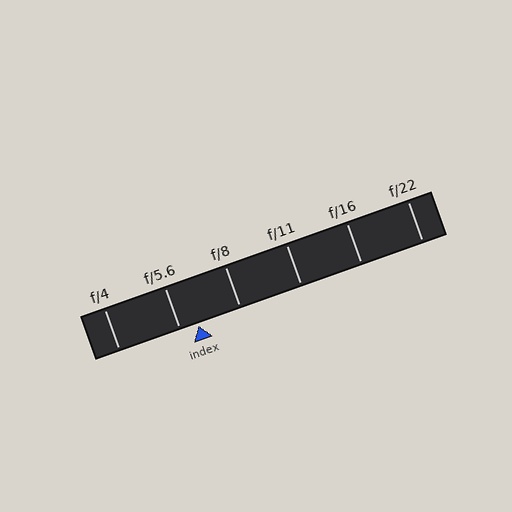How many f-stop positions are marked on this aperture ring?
There are 6 f-stop positions marked.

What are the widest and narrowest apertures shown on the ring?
The widest aperture shown is f/4 and the narrowest is f/22.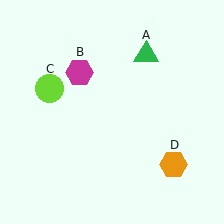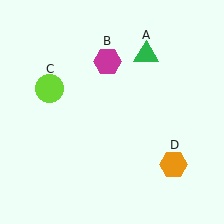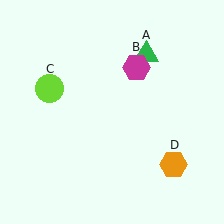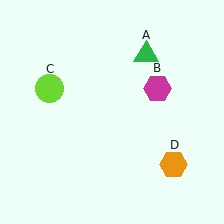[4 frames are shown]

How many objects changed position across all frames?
1 object changed position: magenta hexagon (object B).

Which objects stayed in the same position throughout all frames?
Green triangle (object A) and lime circle (object C) and orange hexagon (object D) remained stationary.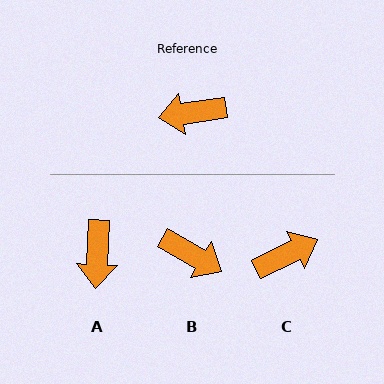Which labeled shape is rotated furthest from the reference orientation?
C, about 163 degrees away.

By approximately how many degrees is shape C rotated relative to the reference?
Approximately 163 degrees clockwise.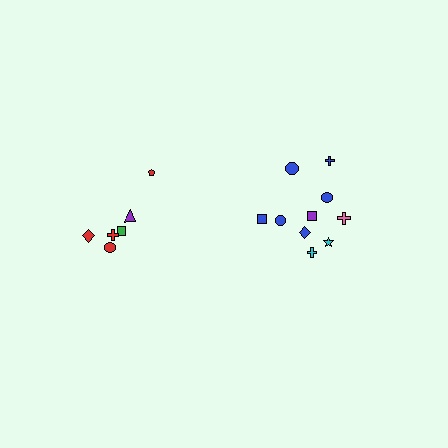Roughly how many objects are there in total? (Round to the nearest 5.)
Roughly 15 objects in total.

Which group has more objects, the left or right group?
The right group.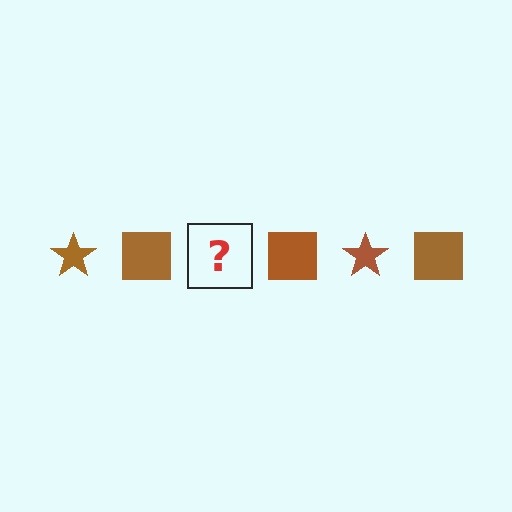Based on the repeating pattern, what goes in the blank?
The blank should be a brown star.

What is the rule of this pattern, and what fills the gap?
The rule is that the pattern cycles through star, square shapes in brown. The gap should be filled with a brown star.